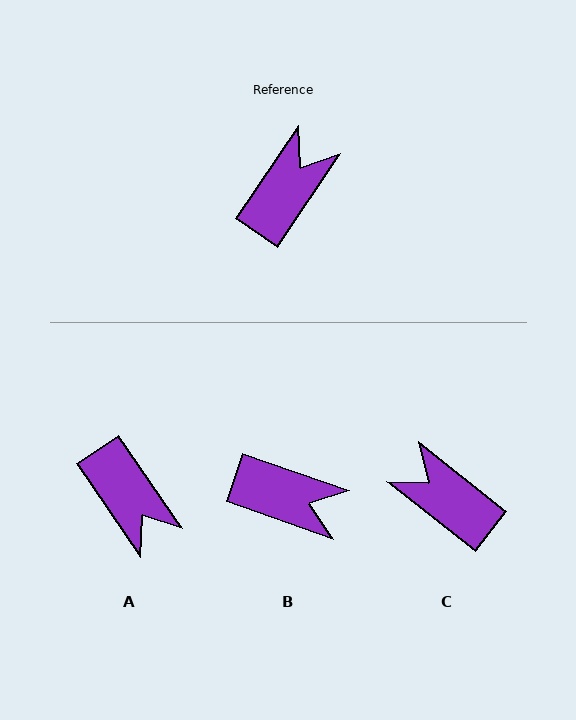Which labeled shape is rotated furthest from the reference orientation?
A, about 112 degrees away.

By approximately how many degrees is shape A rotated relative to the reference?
Approximately 112 degrees clockwise.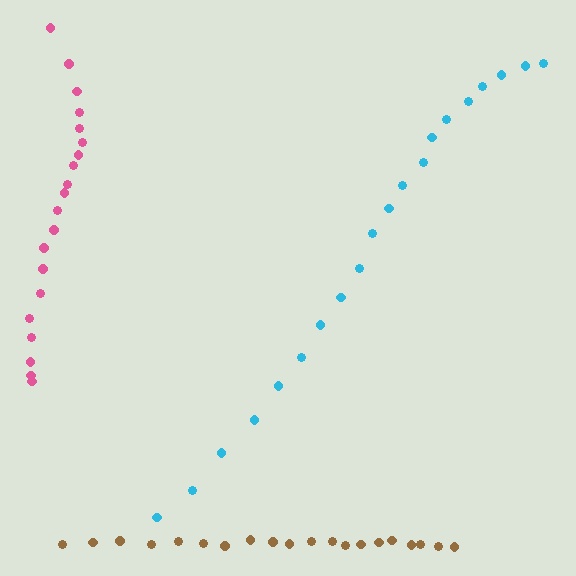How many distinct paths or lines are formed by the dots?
There are 3 distinct paths.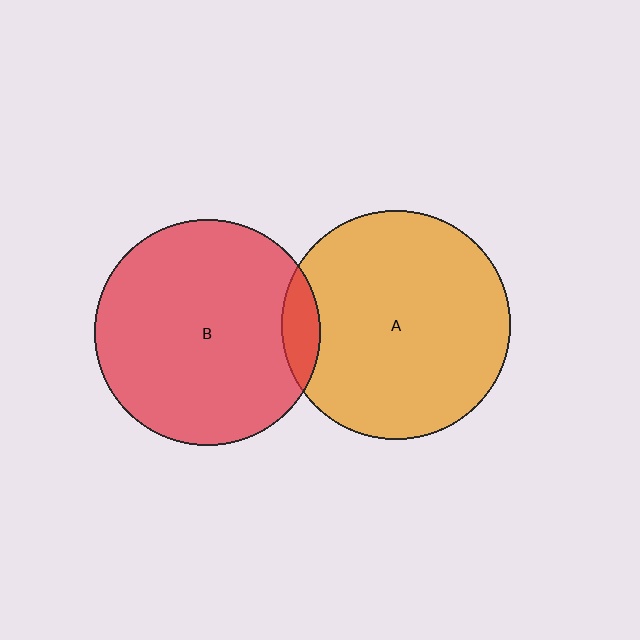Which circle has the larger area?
Circle A (orange).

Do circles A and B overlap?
Yes.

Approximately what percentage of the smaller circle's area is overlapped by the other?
Approximately 10%.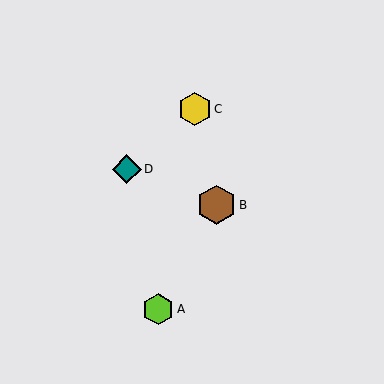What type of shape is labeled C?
Shape C is a yellow hexagon.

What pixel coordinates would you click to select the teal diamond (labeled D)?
Click at (127, 169) to select the teal diamond D.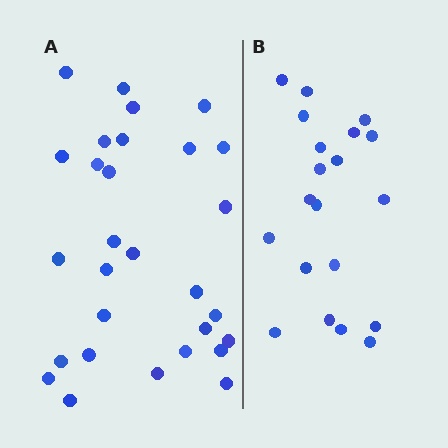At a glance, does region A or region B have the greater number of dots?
Region A (the left region) has more dots.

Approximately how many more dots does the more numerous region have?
Region A has roughly 8 or so more dots than region B.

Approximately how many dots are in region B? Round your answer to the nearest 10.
About 20 dots.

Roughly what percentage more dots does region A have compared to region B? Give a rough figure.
About 45% more.